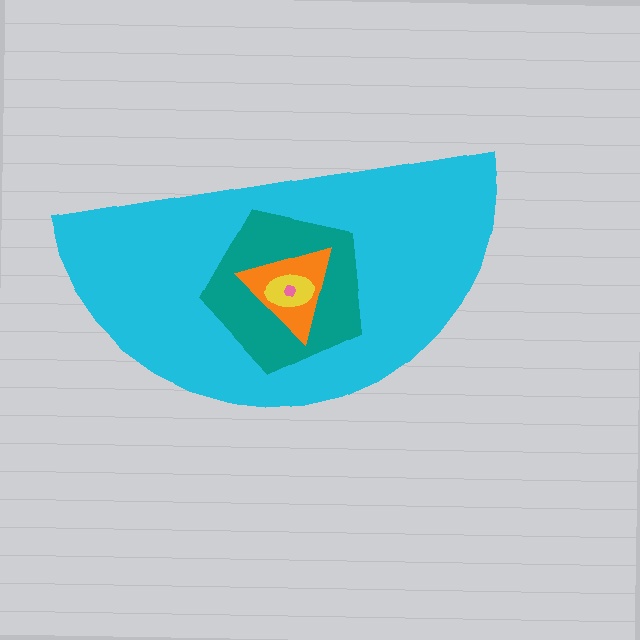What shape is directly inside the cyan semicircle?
The teal pentagon.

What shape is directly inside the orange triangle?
The yellow ellipse.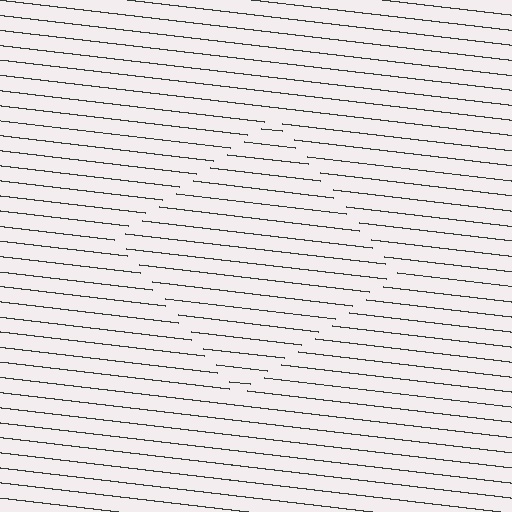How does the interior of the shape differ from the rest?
The interior of the shape contains the same grating, shifted by half a period — the contour is defined by the phase discontinuity where line-ends from the inner and outer gratings abut.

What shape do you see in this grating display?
An illusory square. The interior of the shape contains the same grating, shifted by half a period — the contour is defined by the phase discontinuity where line-ends from the inner and outer gratings abut.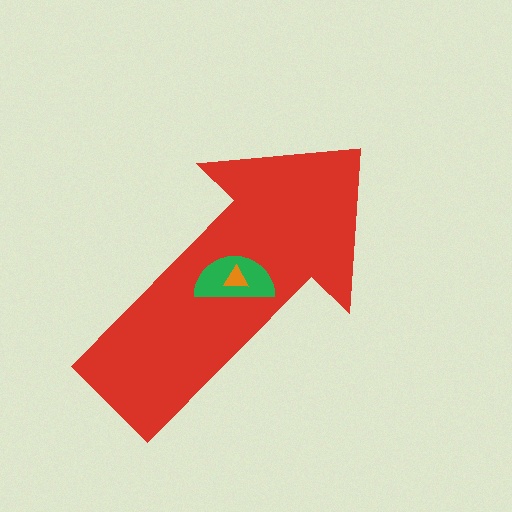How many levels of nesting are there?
3.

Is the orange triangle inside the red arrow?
Yes.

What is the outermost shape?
The red arrow.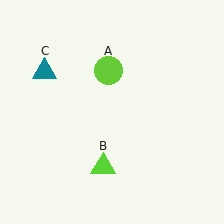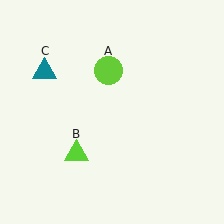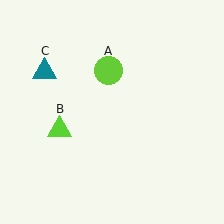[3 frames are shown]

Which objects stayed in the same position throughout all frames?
Lime circle (object A) and teal triangle (object C) remained stationary.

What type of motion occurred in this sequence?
The lime triangle (object B) rotated clockwise around the center of the scene.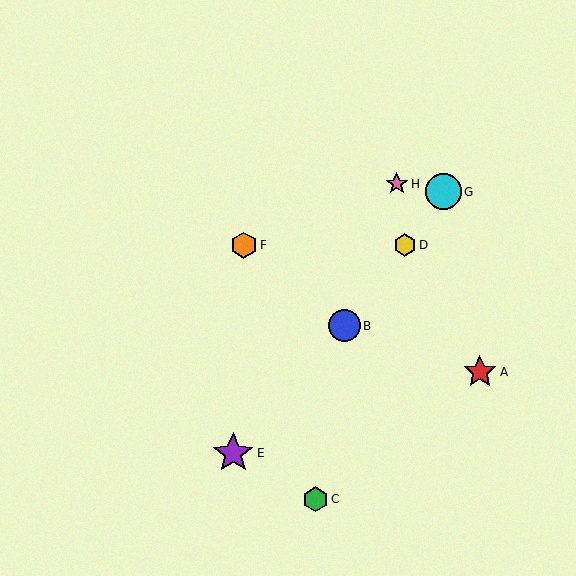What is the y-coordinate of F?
Object F is at y≈245.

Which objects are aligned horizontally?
Objects D, F are aligned horizontally.